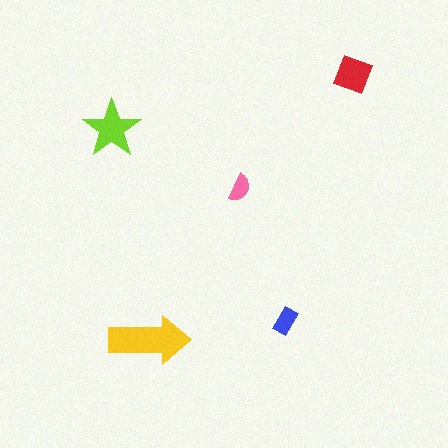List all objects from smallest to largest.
The pink semicircle, the blue rectangle, the red diamond, the lime star, the yellow arrow.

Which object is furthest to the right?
The red diamond is rightmost.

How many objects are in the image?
There are 5 objects in the image.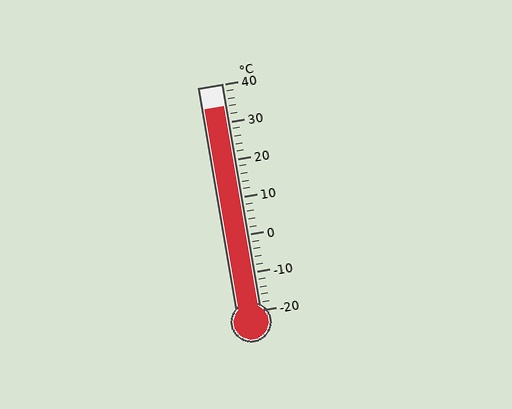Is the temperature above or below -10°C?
The temperature is above -10°C.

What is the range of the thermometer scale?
The thermometer scale ranges from -20°C to 40°C.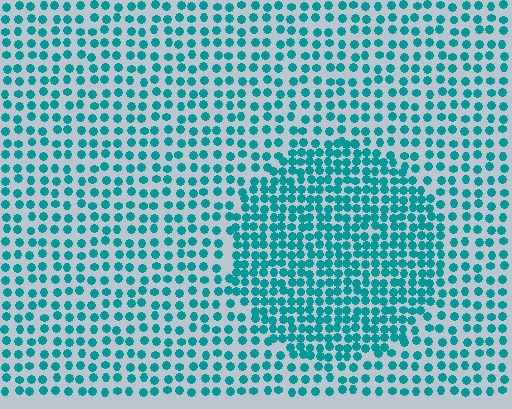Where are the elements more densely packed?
The elements are more densely packed inside the circle boundary.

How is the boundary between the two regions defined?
The boundary is defined by a change in element density (approximately 1.8x ratio). All elements are the same color, size, and shape.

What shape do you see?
I see a circle.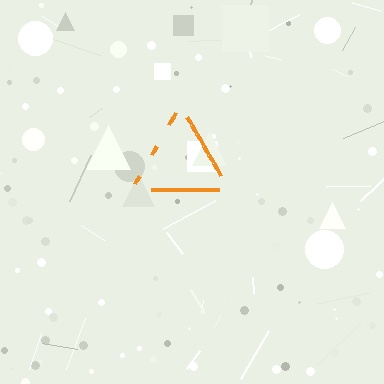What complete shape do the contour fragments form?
The contour fragments form a triangle.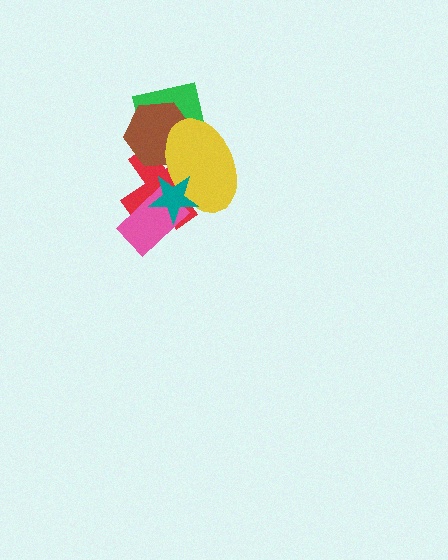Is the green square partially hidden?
Yes, it is partially covered by another shape.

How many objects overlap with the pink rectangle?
3 objects overlap with the pink rectangle.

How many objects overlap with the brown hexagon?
3 objects overlap with the brown hexagon.